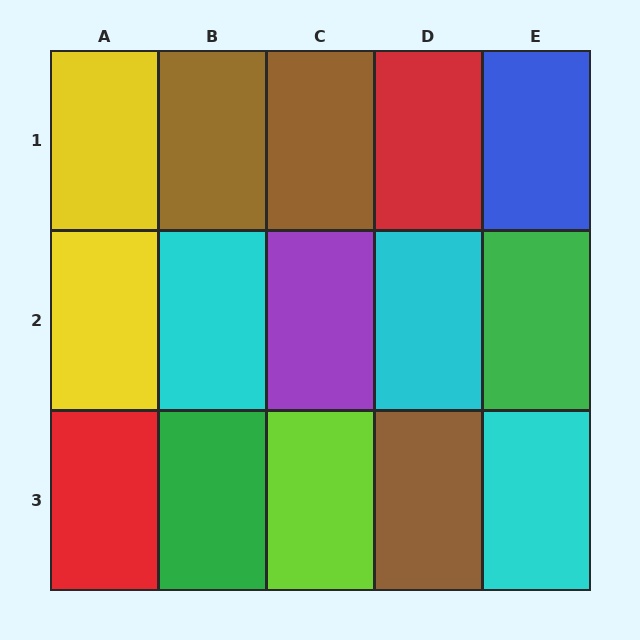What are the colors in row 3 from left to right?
Red, green, lime, brown, cyan.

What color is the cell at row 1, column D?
Red.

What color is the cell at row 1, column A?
Yellow.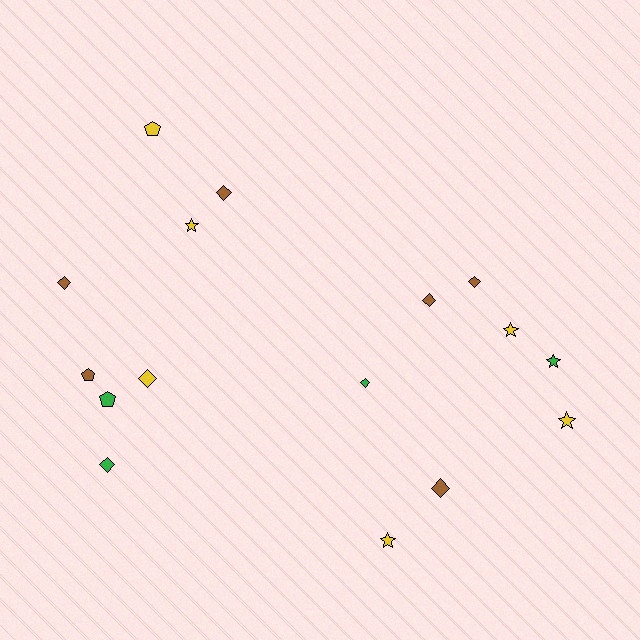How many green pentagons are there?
There is 1 green pentagon.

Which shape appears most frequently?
Diamond, with 8 objects.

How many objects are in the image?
There are 16 objects.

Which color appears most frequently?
Yellow, with 6 objects.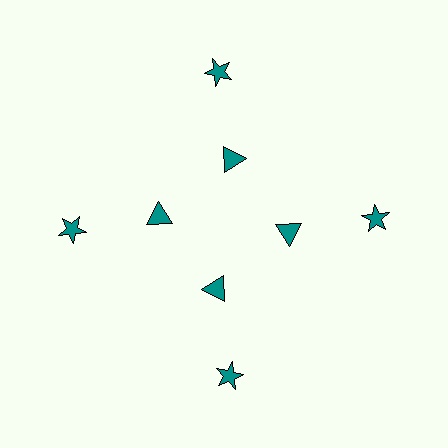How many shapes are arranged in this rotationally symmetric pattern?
There are 8 shapes, arranged in 4 groups of 2.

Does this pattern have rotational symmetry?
Yes, this pattern has 4-fold rotational symmetry. It looks the same after rotating 90 degrees around the center.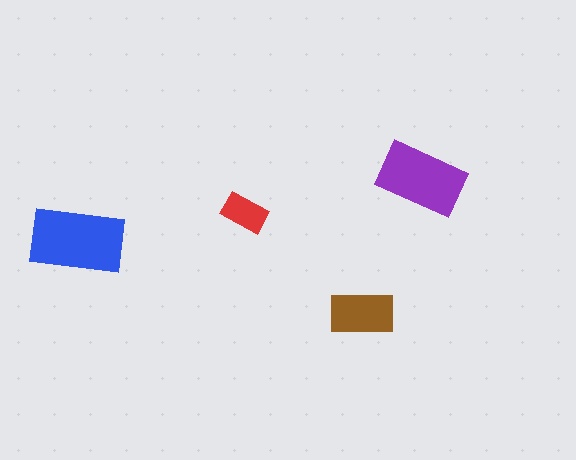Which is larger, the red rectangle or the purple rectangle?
The purple one.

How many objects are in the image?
There are 4 objects in the image.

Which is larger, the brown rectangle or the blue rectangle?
The blue one.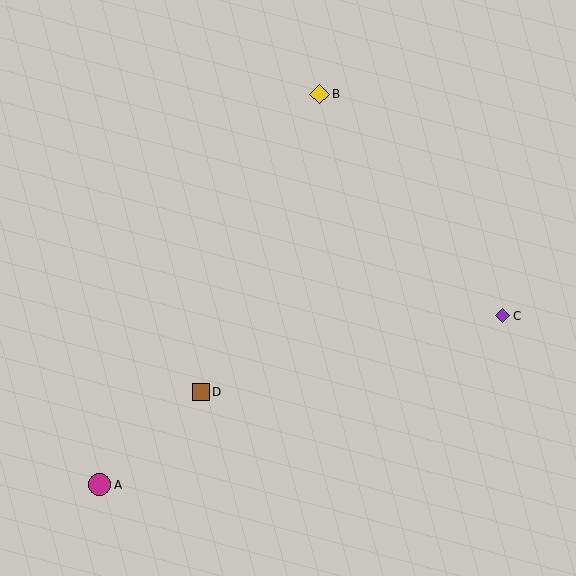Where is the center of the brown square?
The center of the brown square is at (201, 392).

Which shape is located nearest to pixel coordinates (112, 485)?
The magenta circle (labeled A) at (99, 485) is nearest to that location.